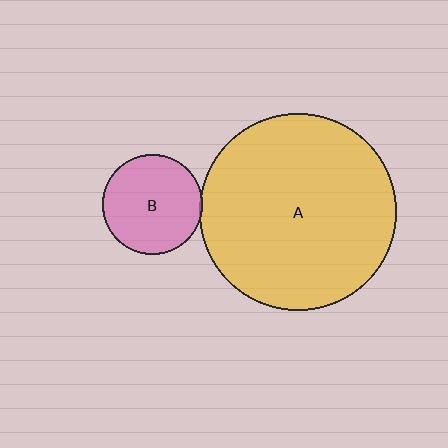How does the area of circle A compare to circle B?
Approximately 3.8 times.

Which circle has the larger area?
Circle A (yellow).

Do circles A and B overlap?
Yes.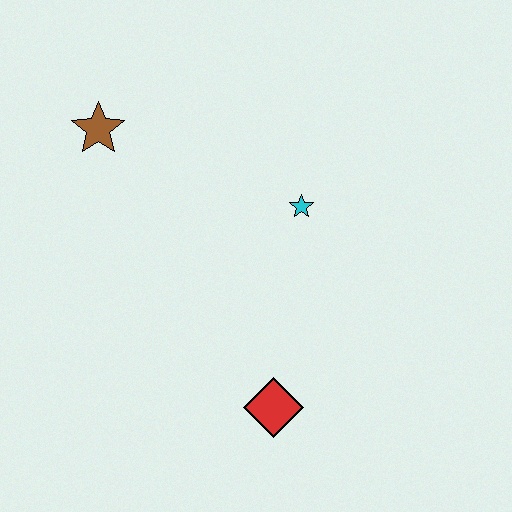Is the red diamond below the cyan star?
Yes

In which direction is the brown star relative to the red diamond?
The brown star is above the red diamond.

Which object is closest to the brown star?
The cyan star is closest to the brown star.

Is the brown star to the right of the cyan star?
No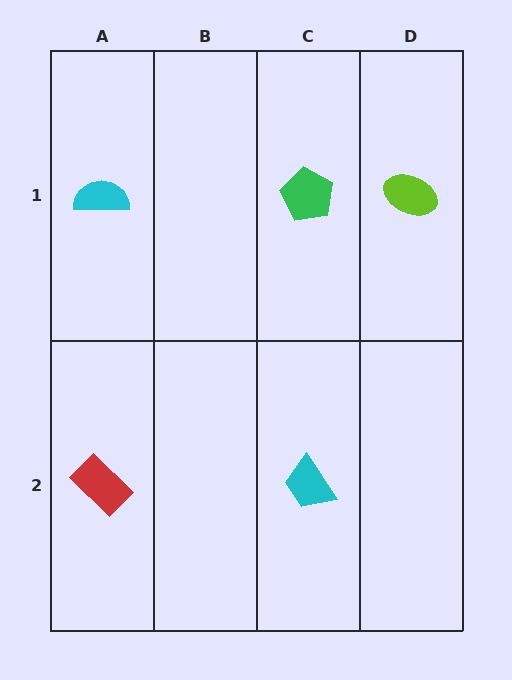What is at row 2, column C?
A cyan trapezoid.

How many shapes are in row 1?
3 shapes.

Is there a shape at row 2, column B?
No, that cell is empty.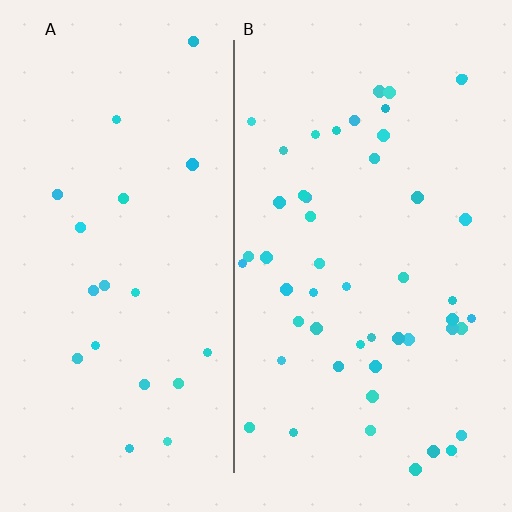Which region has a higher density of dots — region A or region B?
B (the right).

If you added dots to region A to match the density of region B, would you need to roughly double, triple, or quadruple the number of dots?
Approximately double.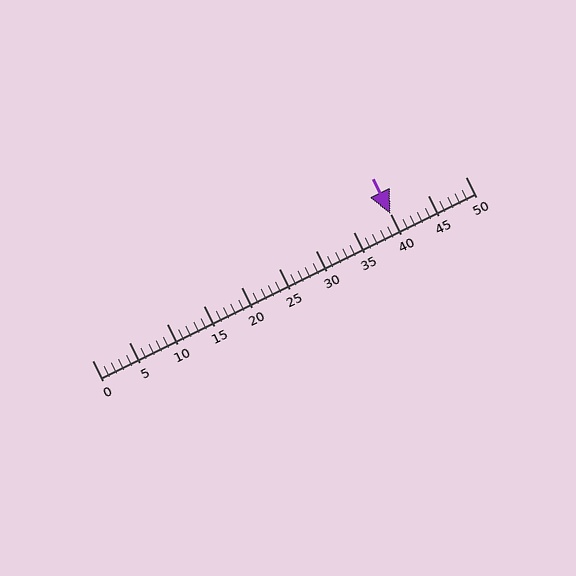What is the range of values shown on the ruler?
The ruler shows values from 0 to 50.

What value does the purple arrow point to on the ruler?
The purple arrow points to approximately 40.